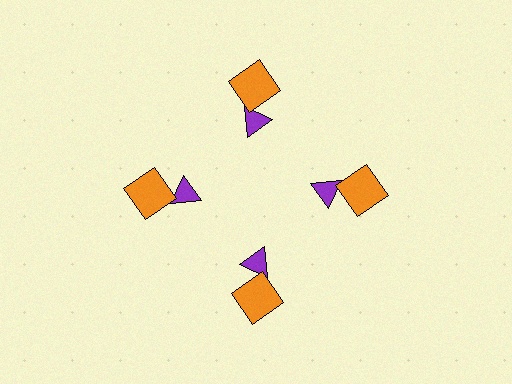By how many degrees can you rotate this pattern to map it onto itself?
The pattern maps onto itself every 90 degrees of rotation.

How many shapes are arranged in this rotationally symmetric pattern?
There are 8 shapes, arranged in 4 groups of 2.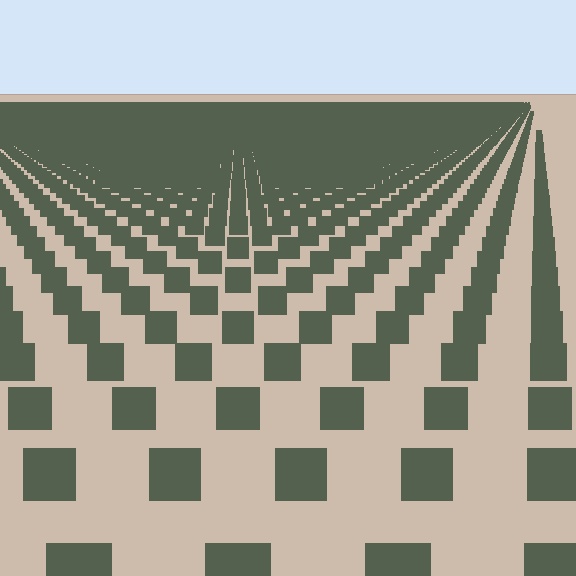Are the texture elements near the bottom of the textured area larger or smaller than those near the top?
Larger. Near the bottom, elements are closer to the viewer and appear at a bigger on-screen size.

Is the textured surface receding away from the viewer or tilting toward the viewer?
The surface is receding away from the viewer. Texture elements get smaller and denser toward the top.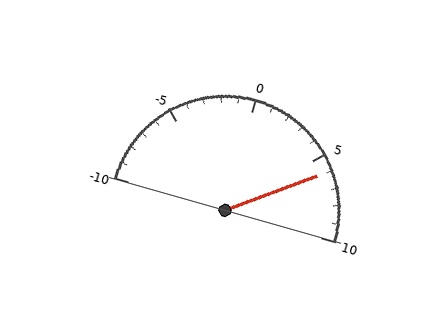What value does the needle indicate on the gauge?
The needle indicates approximately 6.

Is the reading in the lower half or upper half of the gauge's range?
The reading is in the upper half of the range (-10 to 10).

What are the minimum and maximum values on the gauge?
The gauge ranges from -10 to 10.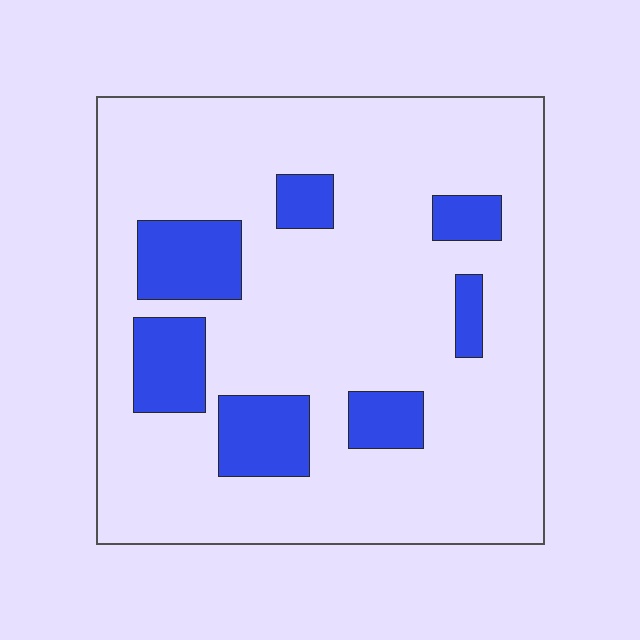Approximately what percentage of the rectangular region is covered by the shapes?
Approximately 20%.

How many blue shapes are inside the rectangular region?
7.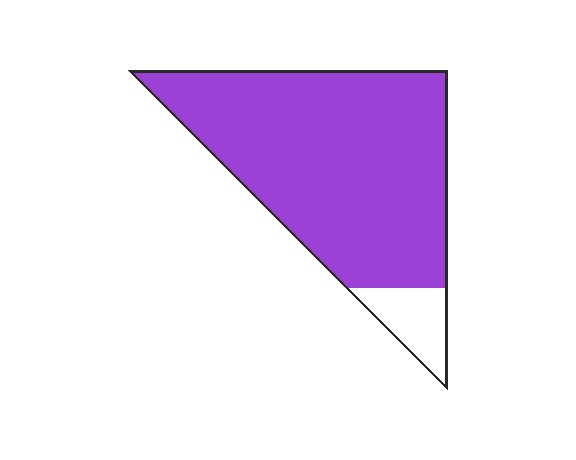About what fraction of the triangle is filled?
About nine tenths (9/10).